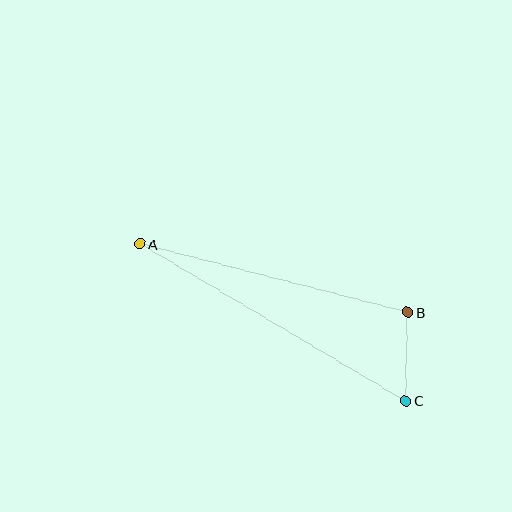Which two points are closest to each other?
Points B and C are closest to each other.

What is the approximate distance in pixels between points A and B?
The distance between A and B is approximately 276 pixels.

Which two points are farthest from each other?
Points A and C are farthest from each other.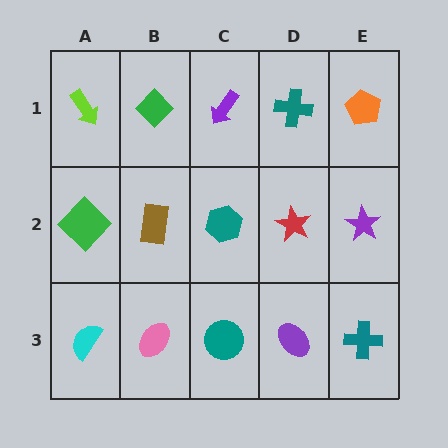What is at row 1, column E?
An orange pentagon.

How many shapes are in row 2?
5 shapes.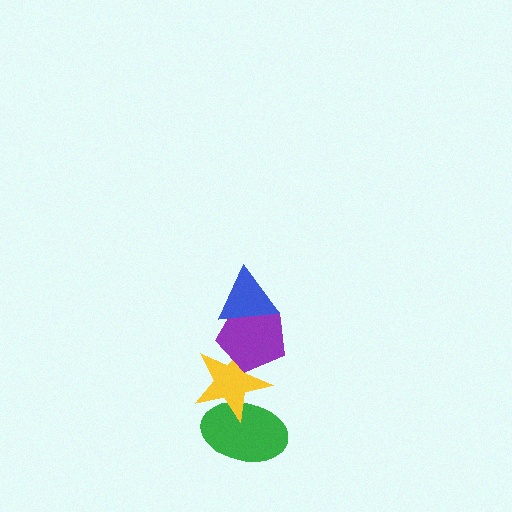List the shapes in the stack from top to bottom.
From top to bottom: the blue triangle, the purple pentagon, the yellow star, the green ellipse.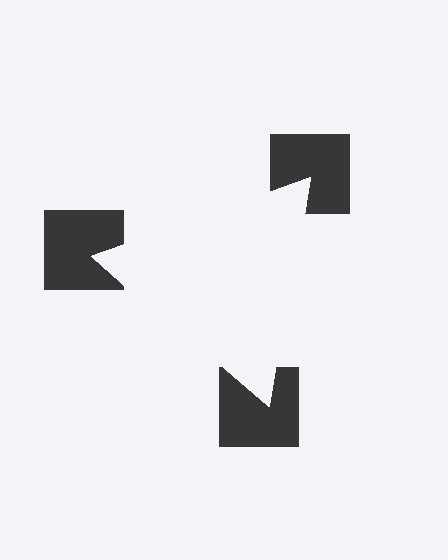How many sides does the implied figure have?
3 sides.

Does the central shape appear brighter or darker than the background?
It typically appears slightly brighter than the background, even though no actual brightness change is drawn.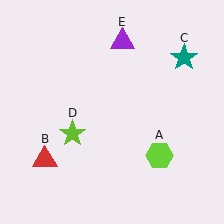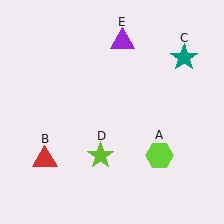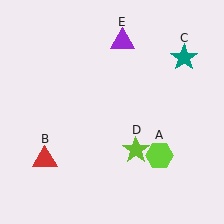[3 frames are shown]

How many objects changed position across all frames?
1 object changed position: lime star (object D).